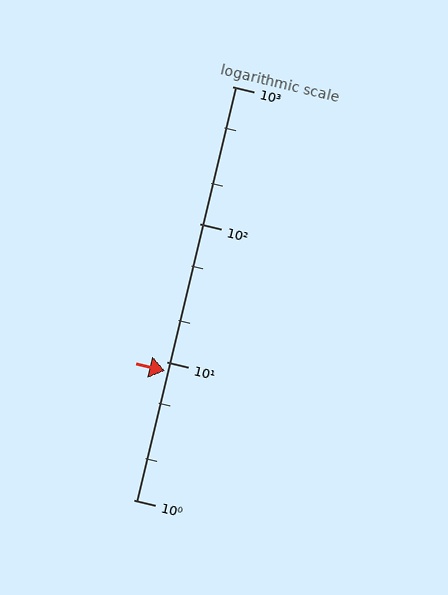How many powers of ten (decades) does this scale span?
The scale spans 3 decades, from 1 to 1000.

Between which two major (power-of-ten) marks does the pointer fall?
The pointer is between 1 and 10.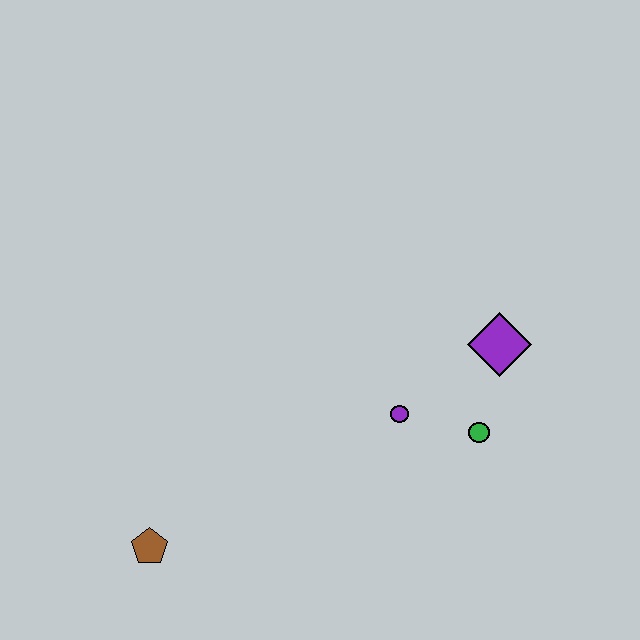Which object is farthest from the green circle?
The brown pentagon is farthest from the green circle.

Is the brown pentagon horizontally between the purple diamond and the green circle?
No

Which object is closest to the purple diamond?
The green circle is closest to the purple diamond.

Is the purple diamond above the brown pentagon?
Yes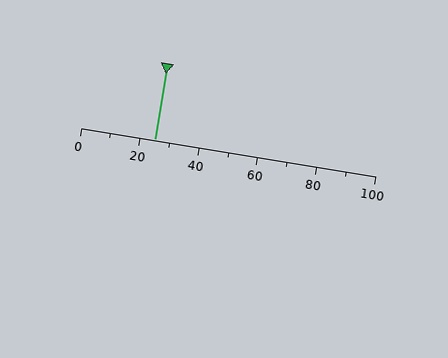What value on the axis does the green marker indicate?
The marker indicates approximately 25.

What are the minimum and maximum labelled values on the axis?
The axis runs from 0 to 100.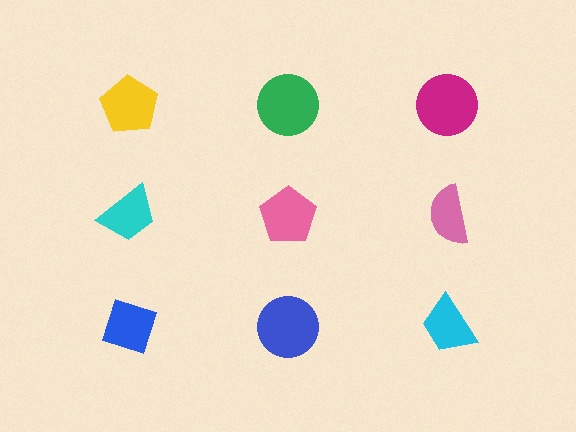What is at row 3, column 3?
A cyan trapezoid.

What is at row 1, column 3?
A magenta circle.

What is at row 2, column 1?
A cyan trapezoid.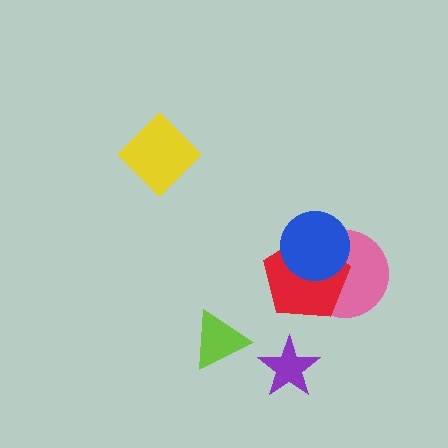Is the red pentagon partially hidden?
Yes, it is partially covered by another shape.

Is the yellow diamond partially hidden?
No, no other shape covers it.